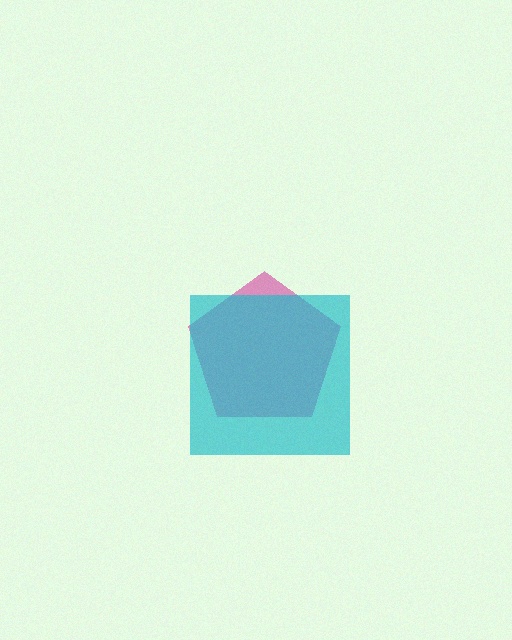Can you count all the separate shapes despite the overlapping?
Yes, there are 2 separate shapes.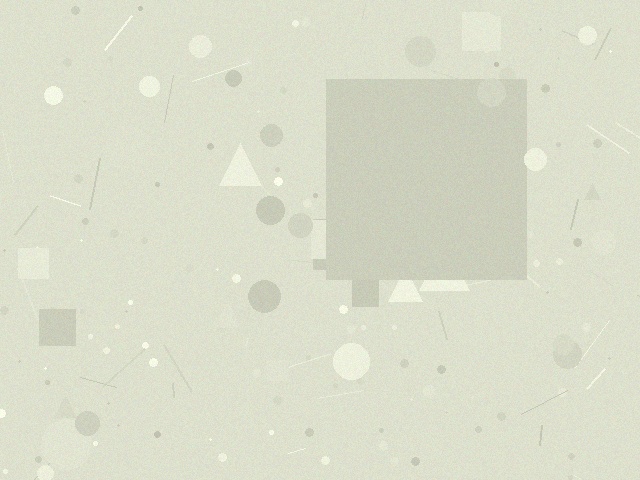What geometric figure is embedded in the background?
A square is embedded in the background.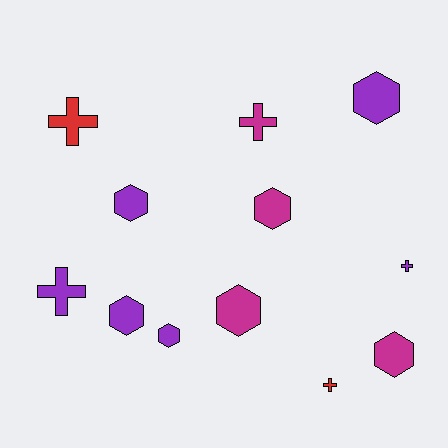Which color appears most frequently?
Purple, with 6 objects.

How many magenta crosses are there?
There is 1 magenta cross.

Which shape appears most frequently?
Hexagon, with 7 objects.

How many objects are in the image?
There are 12 objects.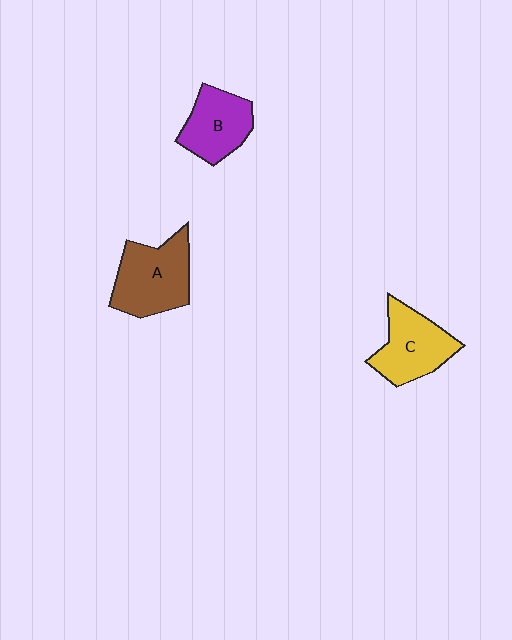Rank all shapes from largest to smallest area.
From largest to smallest: A (brown), C (yellow), B (purple).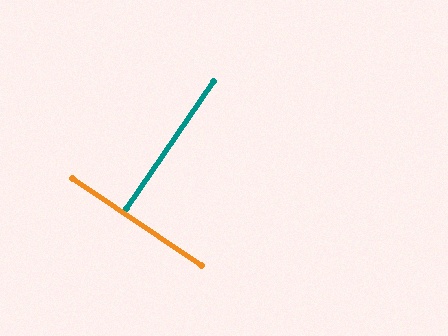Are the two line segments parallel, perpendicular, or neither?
Perpendicular — they meet at approximately 90°.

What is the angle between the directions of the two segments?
Approximately 90 degrees.